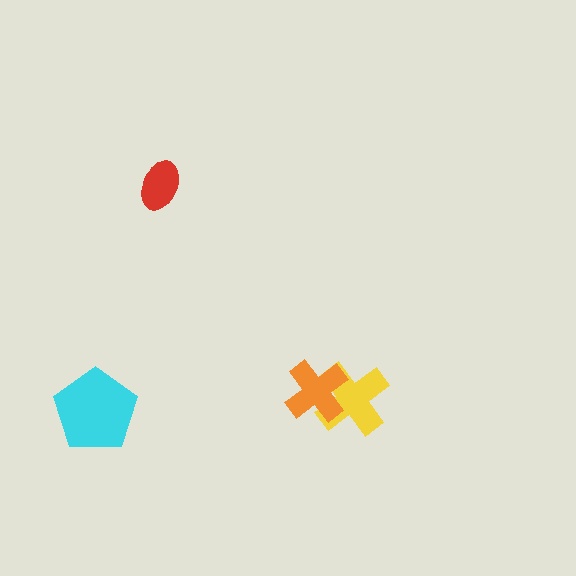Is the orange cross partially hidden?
No, no other shape covers it.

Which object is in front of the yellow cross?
The orange cross is in front of the yellow cross.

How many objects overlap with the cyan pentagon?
0 objects overlap with the cyan pentagon.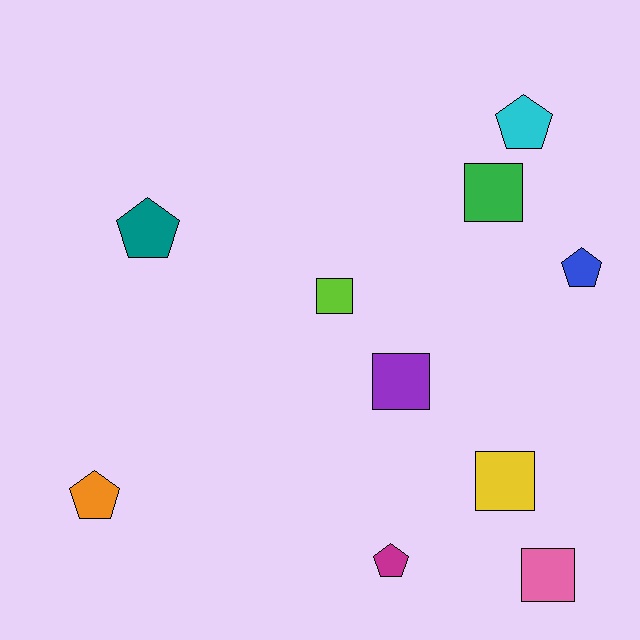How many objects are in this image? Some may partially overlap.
There are 10 objects.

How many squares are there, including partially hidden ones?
There are 5 squares.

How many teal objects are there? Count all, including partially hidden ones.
There is 1 teal object.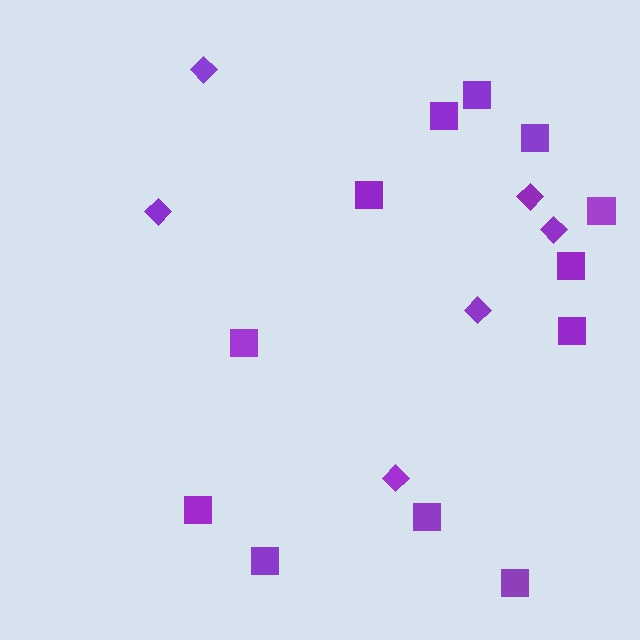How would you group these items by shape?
There are 2 groups: one group of squares (12) and one group of diamonds (6).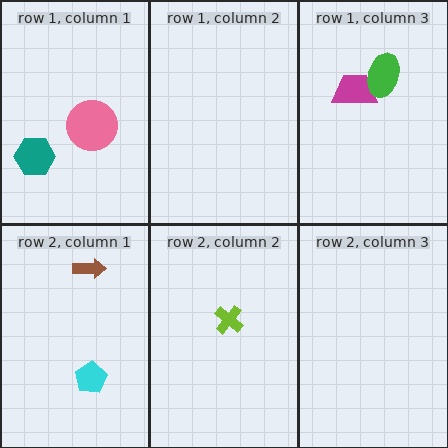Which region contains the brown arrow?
The row 2, column 1 region.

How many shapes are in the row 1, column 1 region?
2.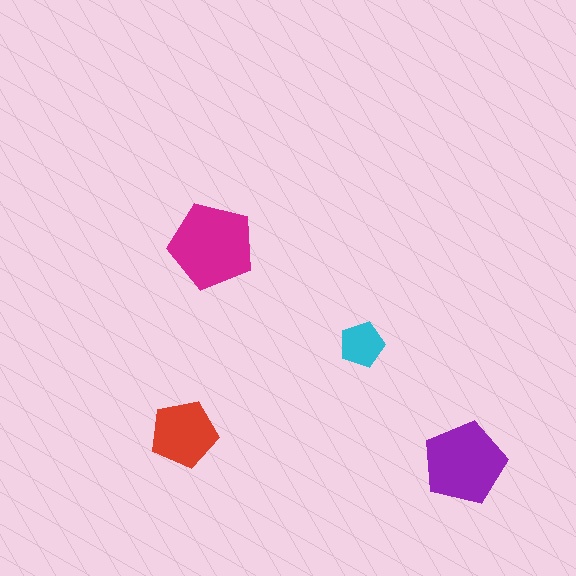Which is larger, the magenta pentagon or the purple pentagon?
The magenta one.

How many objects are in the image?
There are 4 objects in the image.